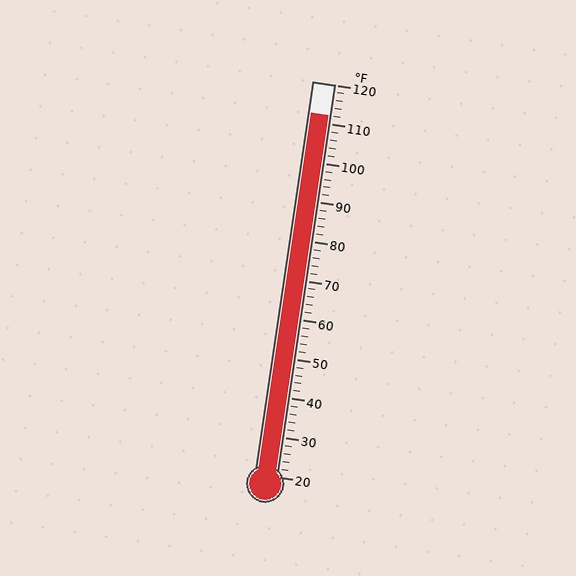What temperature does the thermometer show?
The thermometer shows approximately 112°F.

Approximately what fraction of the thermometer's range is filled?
The thermometer is filled to approximately 90% of its range.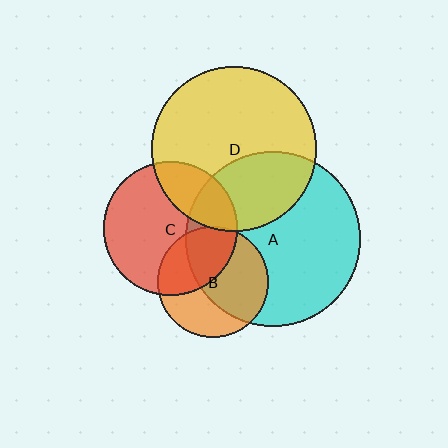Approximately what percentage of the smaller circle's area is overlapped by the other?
Approximately 25%.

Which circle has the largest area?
Circle A (cyan).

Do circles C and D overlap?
Yes.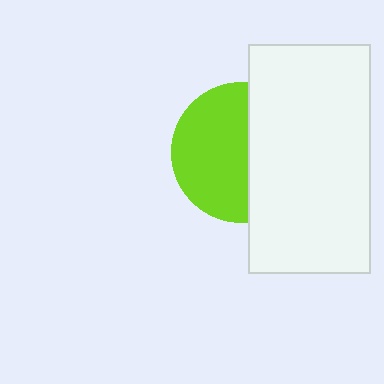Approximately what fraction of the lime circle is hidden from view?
Roughly 45% of the lime circle is hidden behind the white rectangle.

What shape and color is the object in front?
The object in front is a white rectangle.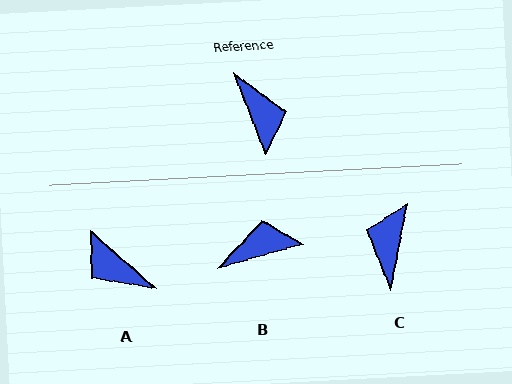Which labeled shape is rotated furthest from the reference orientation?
A, about 152 degrees away.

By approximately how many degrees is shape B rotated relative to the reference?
Approximately 85 degrees counter-clockwise.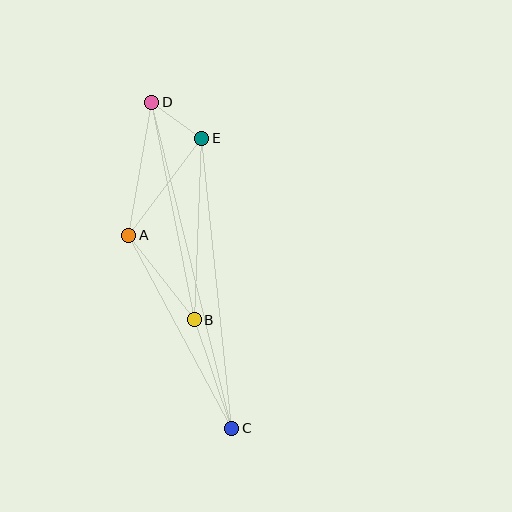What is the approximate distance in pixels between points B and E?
The distance between B and E is approximately 182 pixels.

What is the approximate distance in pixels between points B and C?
The distance between B and C is approximately 115 pixels.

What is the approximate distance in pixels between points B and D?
The distance between B and D is approximately 222 pixels.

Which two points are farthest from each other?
Points C and D are farthest from each other.